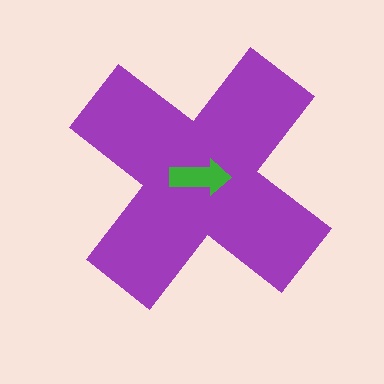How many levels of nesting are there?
2.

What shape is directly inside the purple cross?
The green arrow.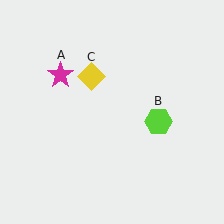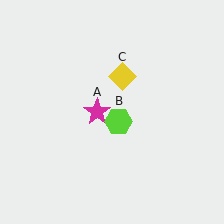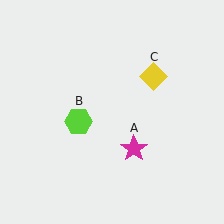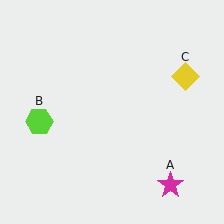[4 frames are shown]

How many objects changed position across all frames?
3 objects changed position: magenta star (object A), lime hexagon (object B), yellow diamond (object C).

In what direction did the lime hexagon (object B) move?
The lime hexagon (object B) moved left.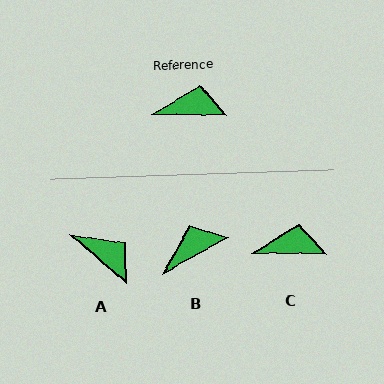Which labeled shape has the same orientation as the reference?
C.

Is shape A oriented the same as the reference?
No, it is off by about 40 degrees.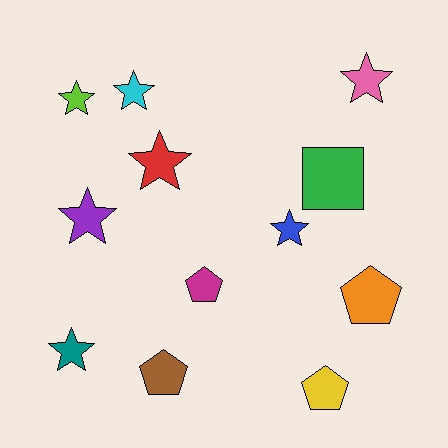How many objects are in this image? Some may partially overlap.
There are 12 objects.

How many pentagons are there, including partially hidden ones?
There are 4 pentagons.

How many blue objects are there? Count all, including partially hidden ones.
There is 1 blue object.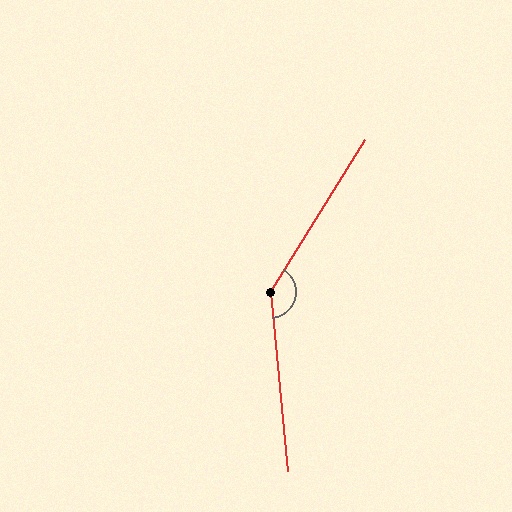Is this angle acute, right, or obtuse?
It is obtuse.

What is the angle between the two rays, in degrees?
Approximately 142 degrees.